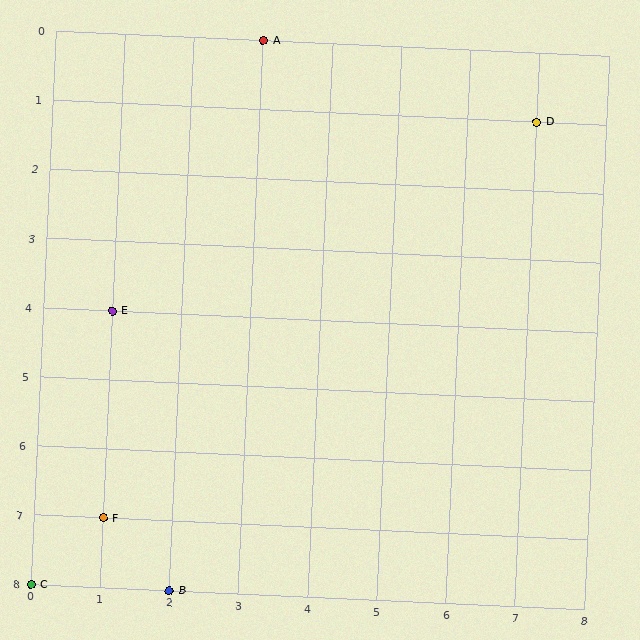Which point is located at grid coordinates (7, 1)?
Point D is at (7, 1).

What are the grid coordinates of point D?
Point D is at grid coordinates (7, 1).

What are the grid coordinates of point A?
Point A is at grid coordinates (3, 0).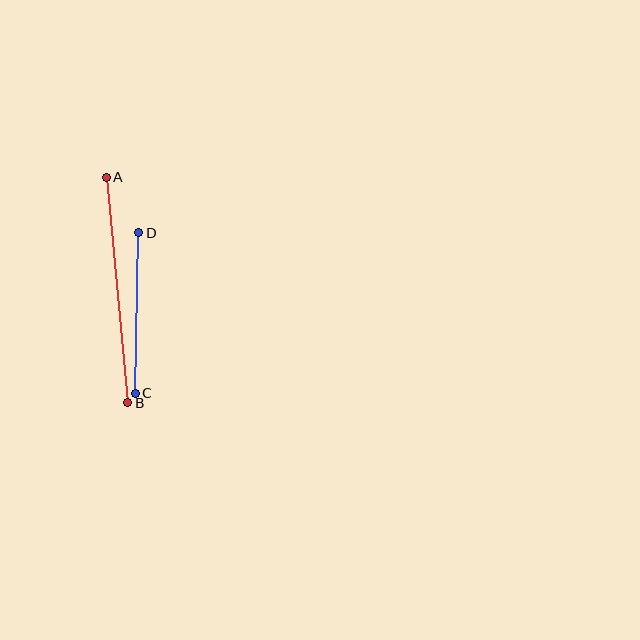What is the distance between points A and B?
The distance is approximately 226 pixels.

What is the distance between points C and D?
The distance is approximately 161 pixels.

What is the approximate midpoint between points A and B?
The midpoint is at approximately (117, 290) pixels.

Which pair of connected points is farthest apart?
Points A and B are farthest apart.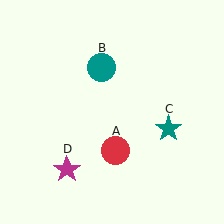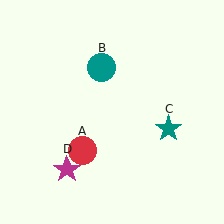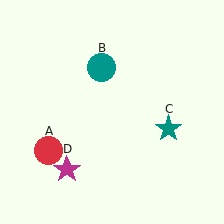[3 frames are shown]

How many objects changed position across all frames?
1 object changed position: red circle (object A).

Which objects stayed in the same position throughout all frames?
Teal circle (object B) and teal star (object C) and magenta star (object D) remained stationary.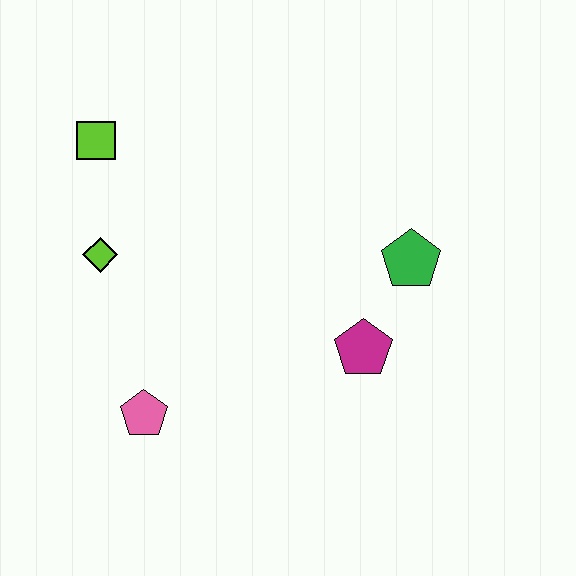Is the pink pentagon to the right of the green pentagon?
No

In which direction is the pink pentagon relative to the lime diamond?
The pink pentagon is below the lime diamond.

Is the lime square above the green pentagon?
Yes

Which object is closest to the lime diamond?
The lime square is closest to the lime diamond.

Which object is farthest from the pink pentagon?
The green pentagon is farthest from the pink pentagon.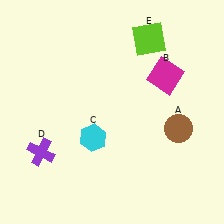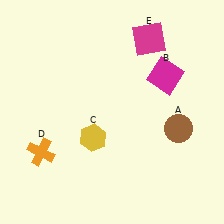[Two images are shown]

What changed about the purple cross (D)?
In Image 1, D is purple. In Image 2, it changed to orange.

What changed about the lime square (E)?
In Image 1, E is lime. In Image 2, it changed to magenta.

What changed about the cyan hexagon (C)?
In Image 1, C is cyan. In Image 2, it changed to yellow.